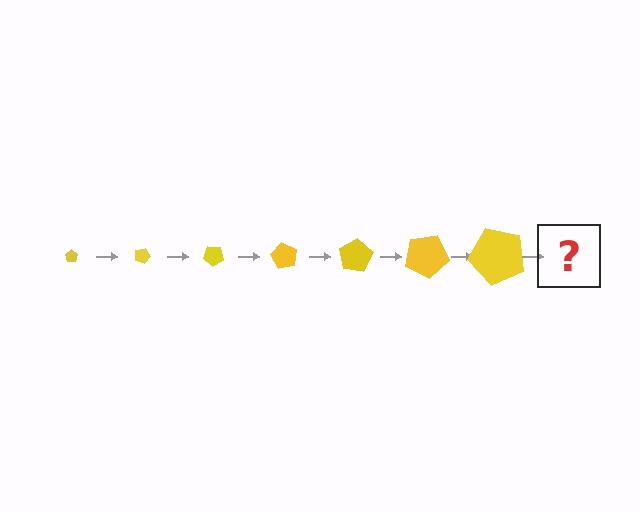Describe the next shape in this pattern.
It should be a pentagon, larger than the previous one and rotated 140 degrees from the start.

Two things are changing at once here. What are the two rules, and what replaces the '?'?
The two rules are that the pentagon grows larger each step and it rotates 20 degrees each step. The '?' should be a pentagon, larger than the previous one and rotated 140 degrees from the start.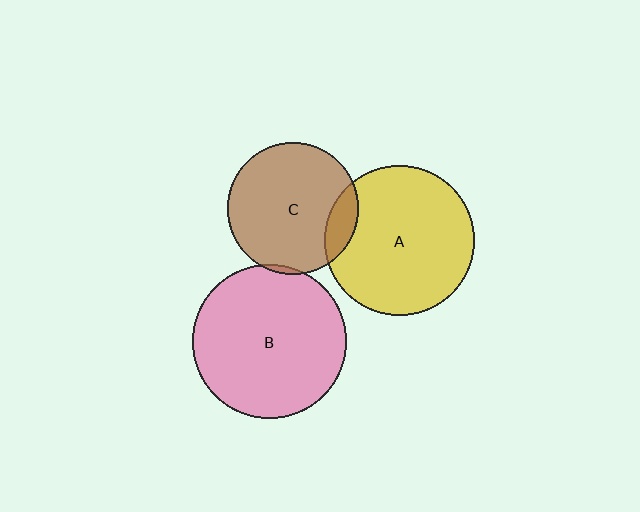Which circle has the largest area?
Circle B (pink).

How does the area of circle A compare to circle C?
Approximately 1.3 times.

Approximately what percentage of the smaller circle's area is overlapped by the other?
Approximately 5%.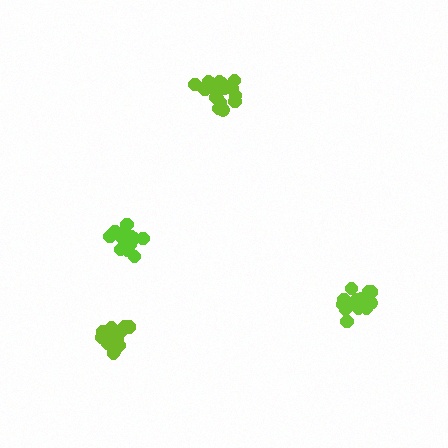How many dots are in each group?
Group 1: 18 dots, Group 2: 14 dots, Group 3: 19 dots, Group 4: 19 dots (70 total).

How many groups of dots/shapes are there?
There are 4 groups.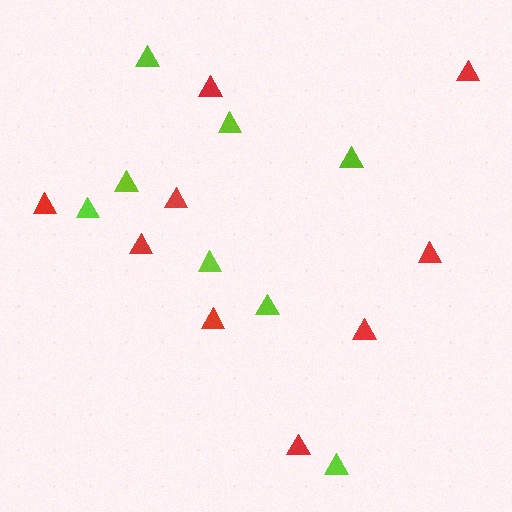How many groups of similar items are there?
There are 2 groups: one group of lime triangles (8) and one group of red triangles (9).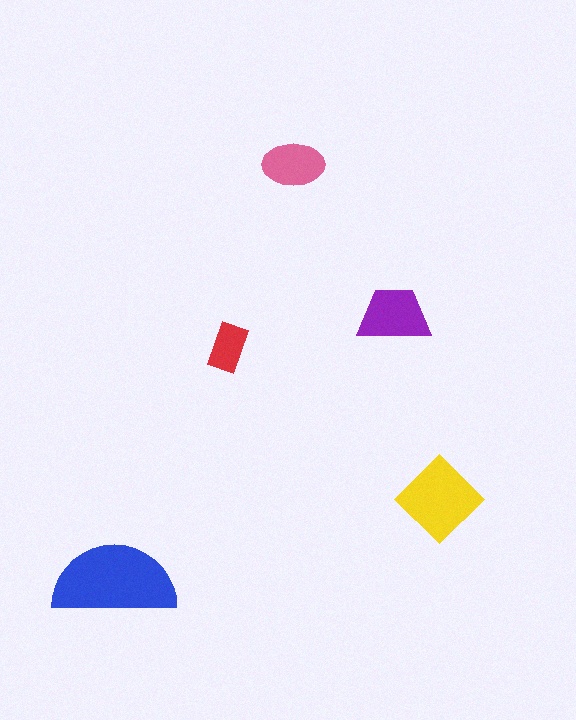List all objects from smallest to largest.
The red rectangle, the pink ellipse, the purple trapezoid, the yellow diamond, the blue semicircle.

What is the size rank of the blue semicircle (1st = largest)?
1st.